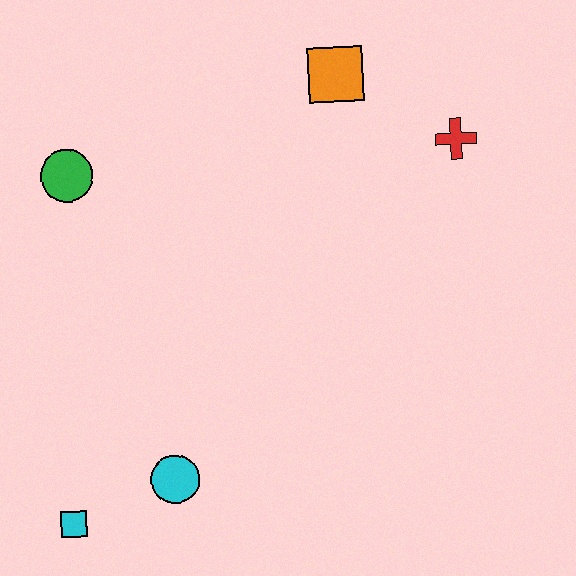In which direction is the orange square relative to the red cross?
The orange square is to the left of the red cross.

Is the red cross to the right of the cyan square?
Yes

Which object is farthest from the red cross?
The cyan square is farthest from the red cross.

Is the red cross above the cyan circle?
Yes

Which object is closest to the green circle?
The orange square is closest to the green circle.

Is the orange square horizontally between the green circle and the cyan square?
No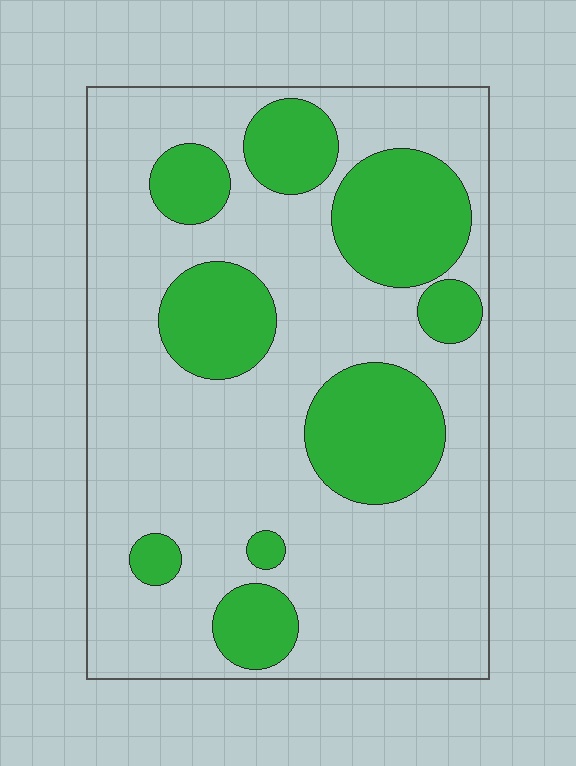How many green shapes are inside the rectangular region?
9.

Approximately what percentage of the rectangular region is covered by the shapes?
Approximately 30%.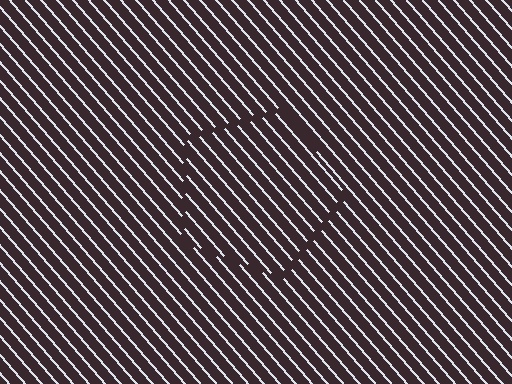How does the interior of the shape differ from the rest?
The interior of the shape contains the same grating, shifted by half a period — the contour is defined by the phase discontinuity where line-ends from the inner and outer gratings abut.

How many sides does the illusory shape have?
5 sides — the line-ends trace a pentagon.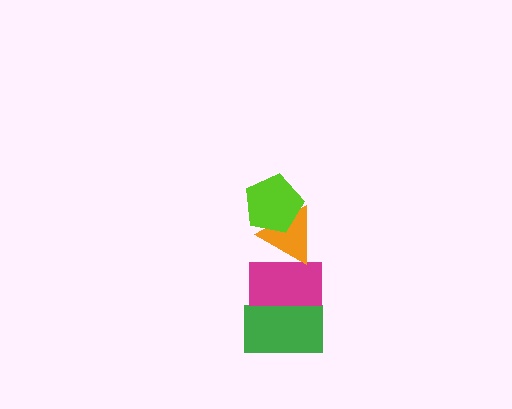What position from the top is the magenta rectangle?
The magenta rectangle is 3rd from the top.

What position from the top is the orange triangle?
The orange triangle is 2nd from the top.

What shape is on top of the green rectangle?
The magenta rectangle is on top of the green rectangle.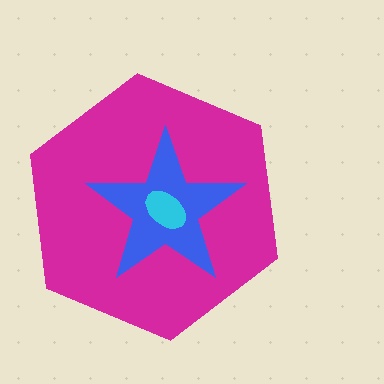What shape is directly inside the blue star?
The cyan ellipse.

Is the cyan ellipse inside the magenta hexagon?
Yes.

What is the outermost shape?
The magenta hexagon.